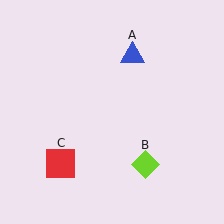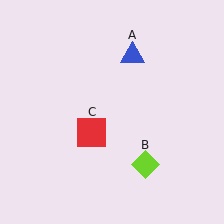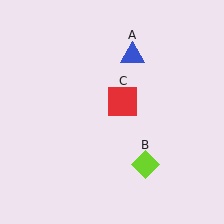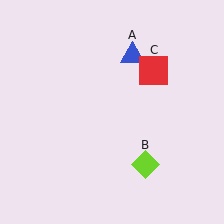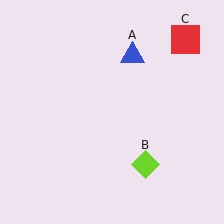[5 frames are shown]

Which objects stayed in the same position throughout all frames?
Blue triangle (object A) and lime diamond (object B) remained stationary.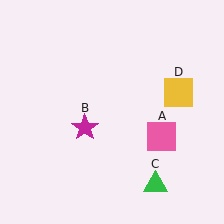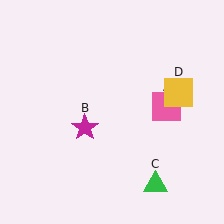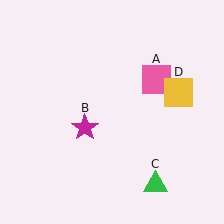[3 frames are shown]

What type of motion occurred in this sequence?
The pink square (object A) rotated counterclockwise around the center of the scene.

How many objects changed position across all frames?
1 object changed position: pink square (object A).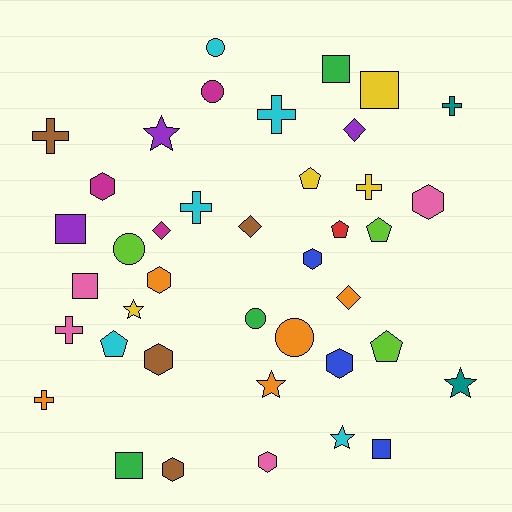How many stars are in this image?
There are 5 stars.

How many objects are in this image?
There are 40 objects.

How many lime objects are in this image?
There are 3 lime objects.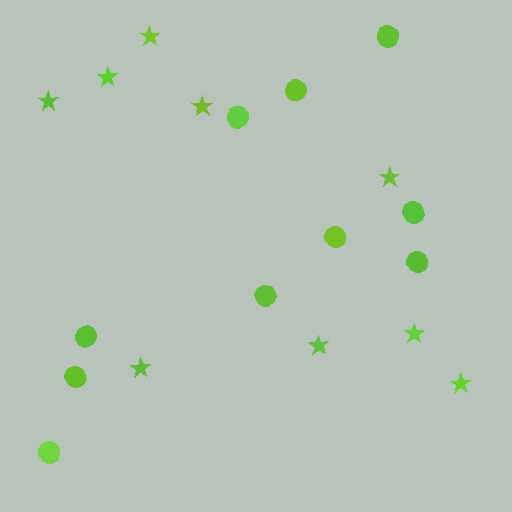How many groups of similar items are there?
There are 2 groups: one group of circles (10) and one group of stars (9).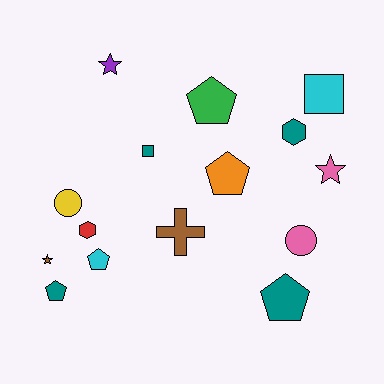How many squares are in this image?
There are 2 squares.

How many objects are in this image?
There are 15 objects.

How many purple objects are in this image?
There is 1 purple object.